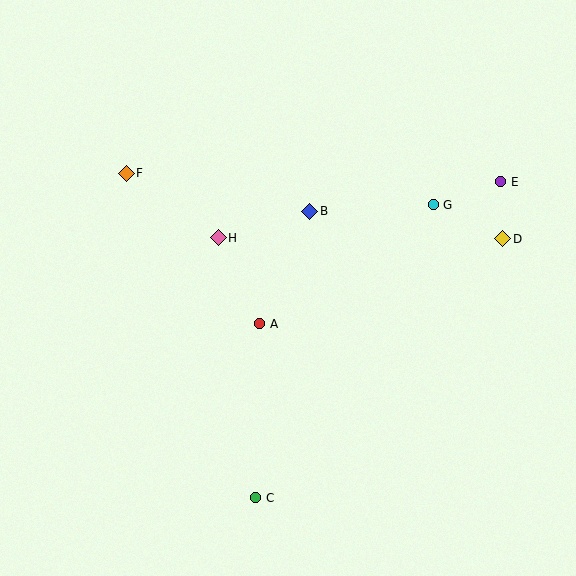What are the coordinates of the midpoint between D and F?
The midpoint between D and F is at (314, 206).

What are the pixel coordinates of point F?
Point F is at (126, 173).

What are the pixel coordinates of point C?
Point C is at (256, 498).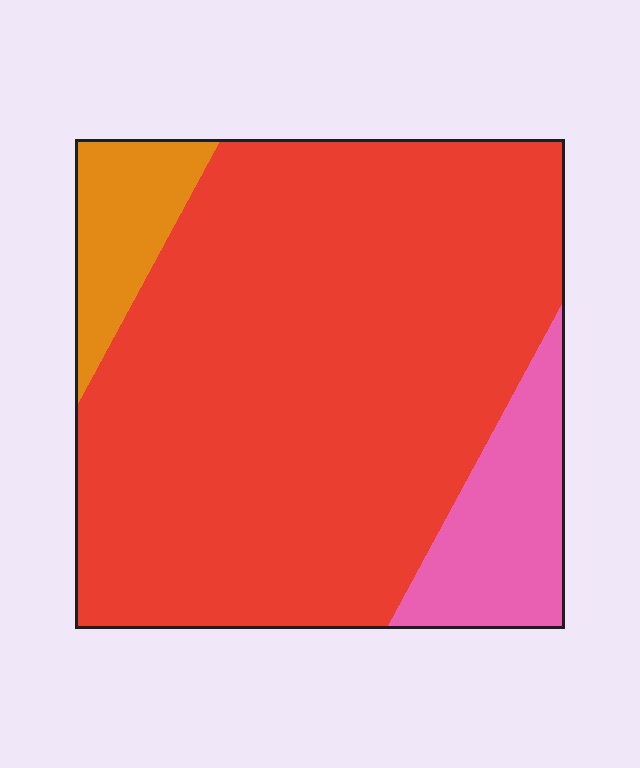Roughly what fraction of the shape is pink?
Pink covers roughly 10% of the shape.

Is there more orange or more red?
Red.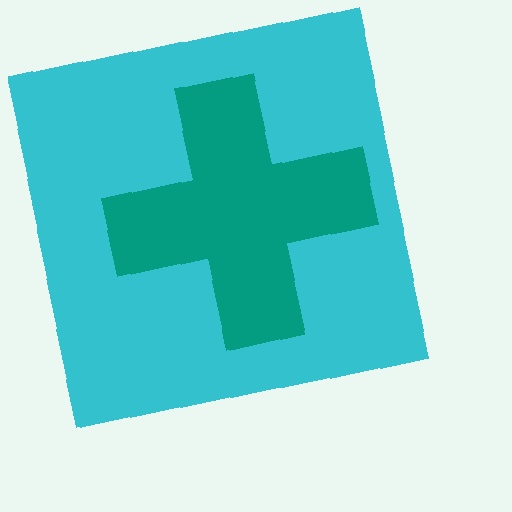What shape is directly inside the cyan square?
The teal cross.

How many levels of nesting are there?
2.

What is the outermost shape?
The cyan square.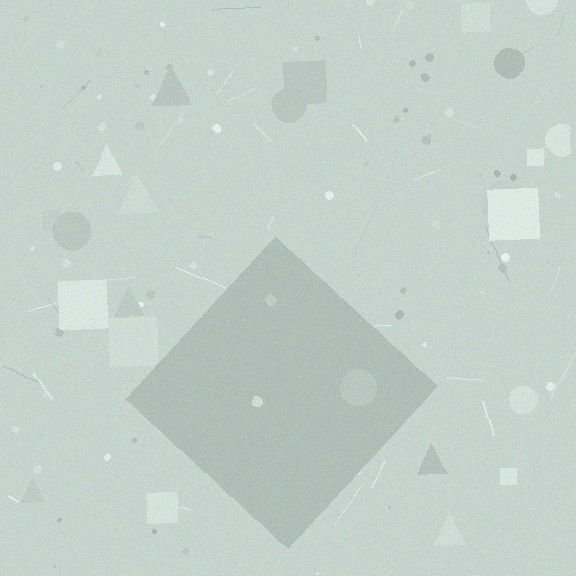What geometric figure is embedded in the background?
A diamond is embedded in the background.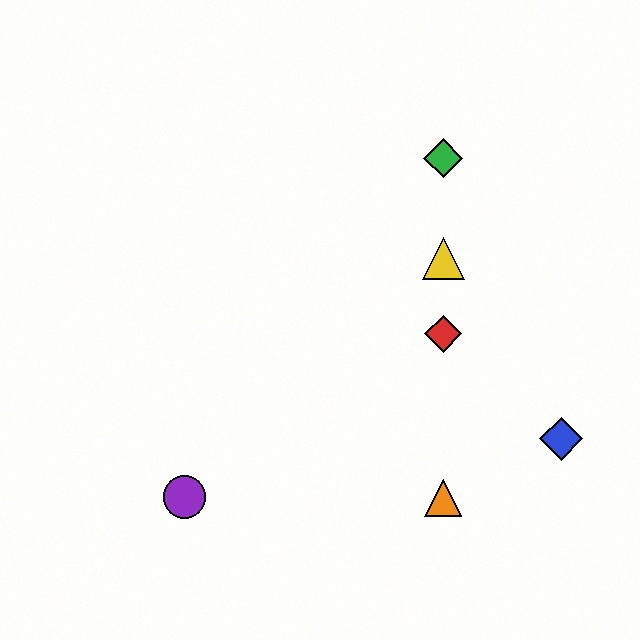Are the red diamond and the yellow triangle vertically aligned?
Yes, both are at x≈443.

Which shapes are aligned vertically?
The red diamond, the green diamond, the yellow triangle, the orange triangle are aligned vertically.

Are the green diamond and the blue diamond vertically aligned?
No, the green diamond is at x≈443 and the blue diamond is at x≈561.